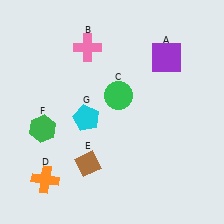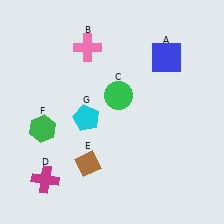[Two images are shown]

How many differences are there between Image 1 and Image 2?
There are 2 differences between the two images.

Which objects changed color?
A changed from purple to blue. D changed from orange to magenta.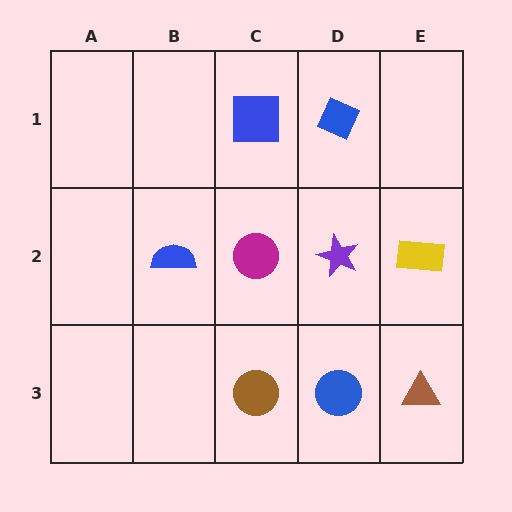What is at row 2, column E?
A yellow rectangle.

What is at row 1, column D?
A blue diamond.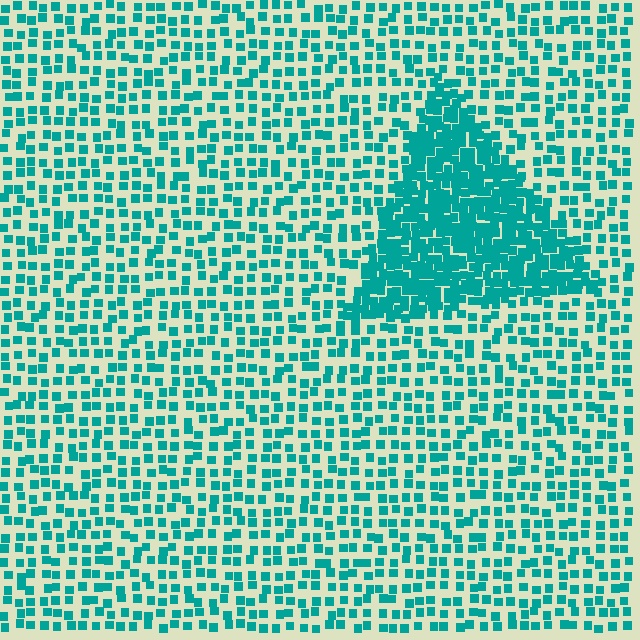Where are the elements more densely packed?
The elements are more densely packed inside the triangle boundary.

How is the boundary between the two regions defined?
The boundary is defined by a change in element density (approximately 2.5x ratio). All elements are the same color, size, and shape.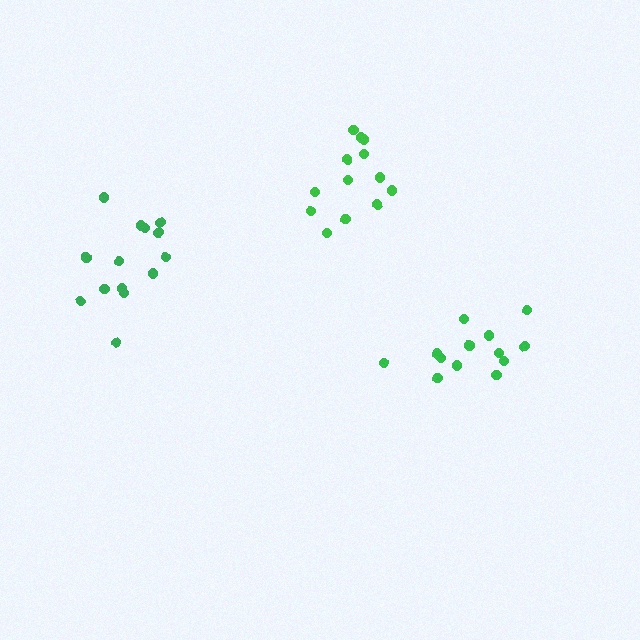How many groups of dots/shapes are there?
There are 3 groups.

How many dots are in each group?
Group 1: 13 dots, Group 2: 13 dots, Group 3: 14 dots (40 total).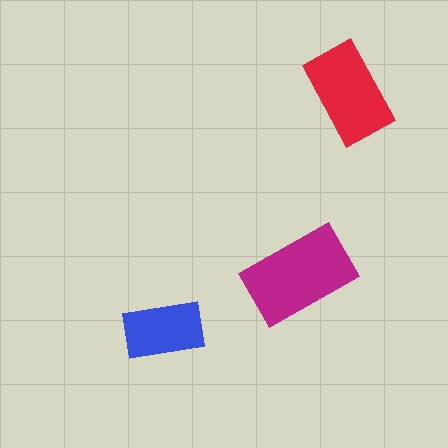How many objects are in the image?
There are 3 objects in the image.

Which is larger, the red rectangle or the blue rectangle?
The red one.